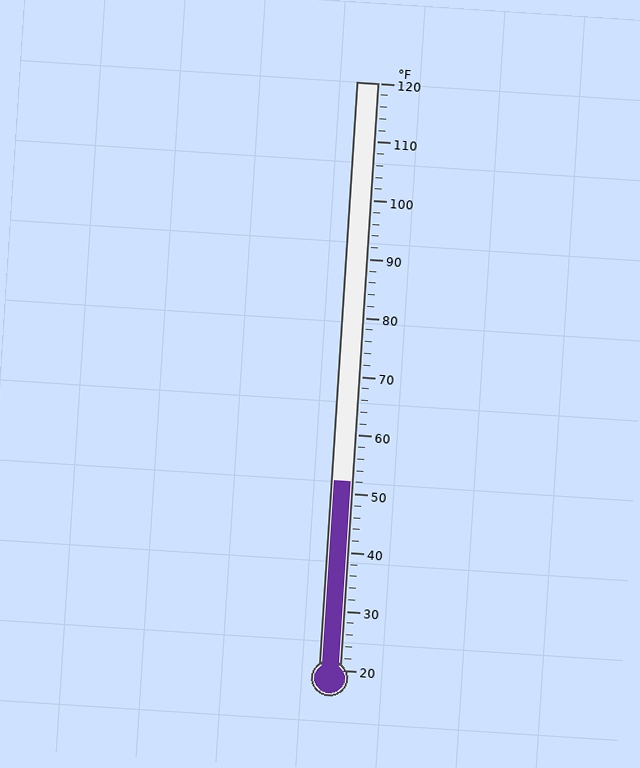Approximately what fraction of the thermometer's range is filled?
The thermometer is filled to approximately 30% of its range.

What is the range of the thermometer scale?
The thermometer scale ranges from 20°F to 120°F.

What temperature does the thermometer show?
The thermometer shows approximately 52°F.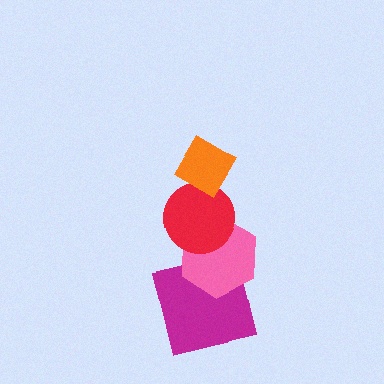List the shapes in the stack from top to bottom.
From top to bottom: the orange diamond, the red circle, the pink hexagon, the magenta square.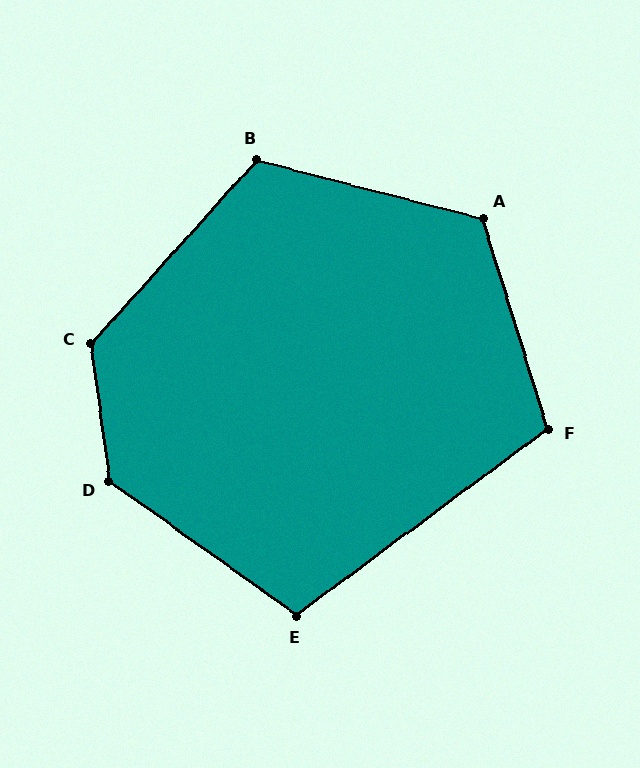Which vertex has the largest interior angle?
D, at approximately 133 degrees.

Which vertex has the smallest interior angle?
E, at approximately 108 degrees.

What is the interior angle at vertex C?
Approximately 131 degrees (obtuse).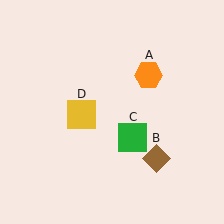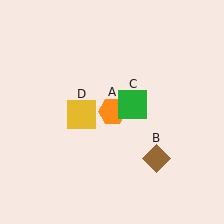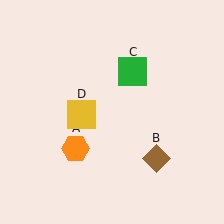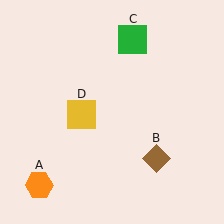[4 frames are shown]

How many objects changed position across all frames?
2 objects changed position: orange hexagon (object A), green square (object C).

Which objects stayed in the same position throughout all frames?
Brown diamond (object B) and yellow square (object D) remained stationary.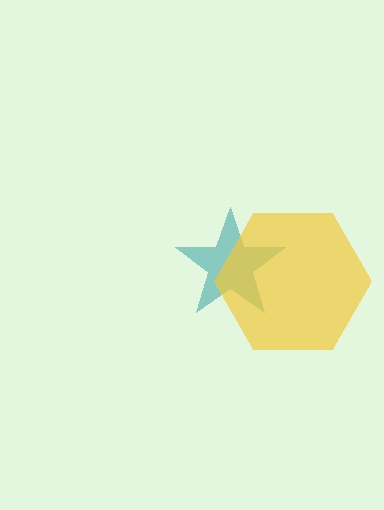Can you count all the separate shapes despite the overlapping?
Yes, there are 2 separate shapes.